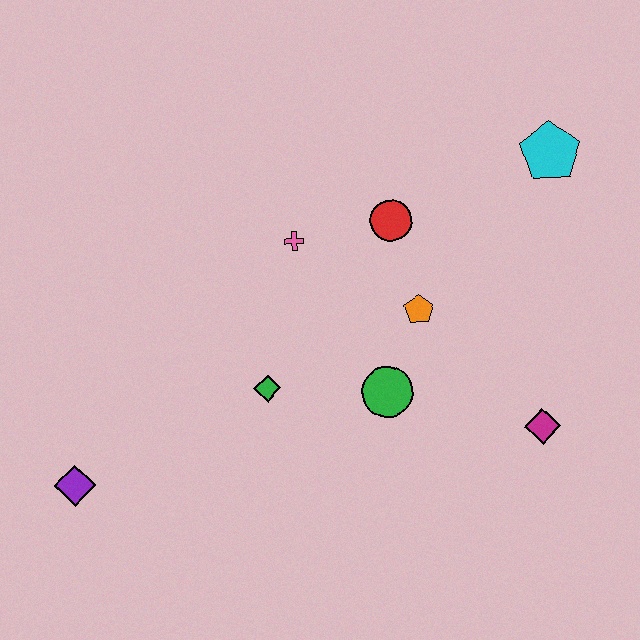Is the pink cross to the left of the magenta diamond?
Yes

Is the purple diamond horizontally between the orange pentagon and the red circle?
No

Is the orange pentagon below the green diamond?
No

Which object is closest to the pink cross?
The red circle is closest to the pink cross.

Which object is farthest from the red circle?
The purple diamond is farthest from the red circle.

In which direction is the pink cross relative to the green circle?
The pink cross is above the green circle.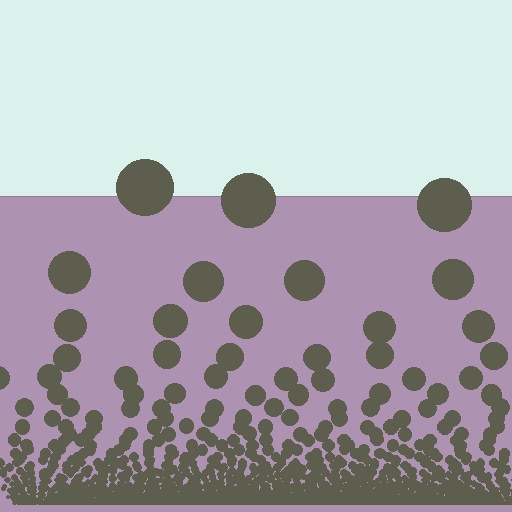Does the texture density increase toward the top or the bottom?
Density increases toward the bottom.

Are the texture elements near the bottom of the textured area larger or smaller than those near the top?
Smaller. The gradient is inverted — elements near the bottom are smaller and denser.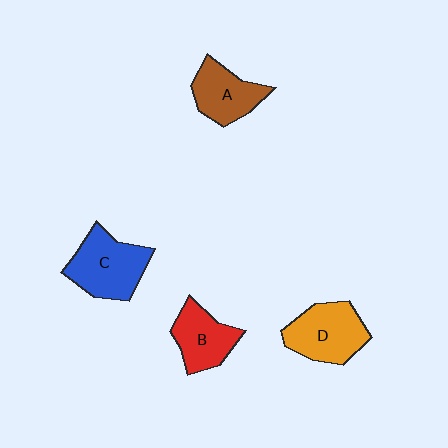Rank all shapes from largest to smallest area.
From largest to smallest: C (blue), D (orange), A (brown), B (red).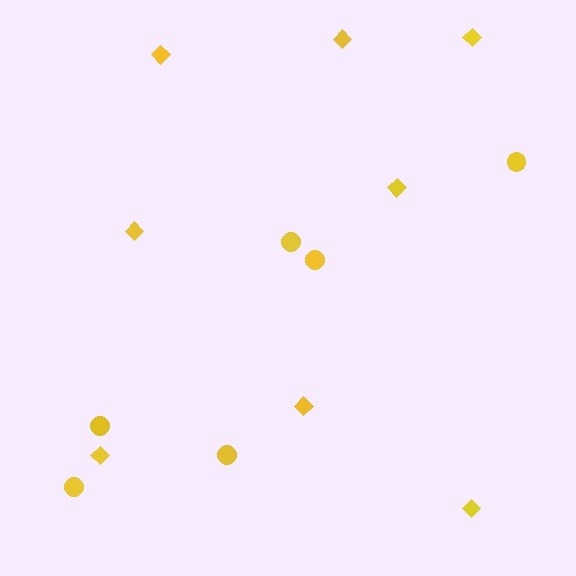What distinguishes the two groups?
There are 2 groups: one group of circles (6) and one group of diamonds (8).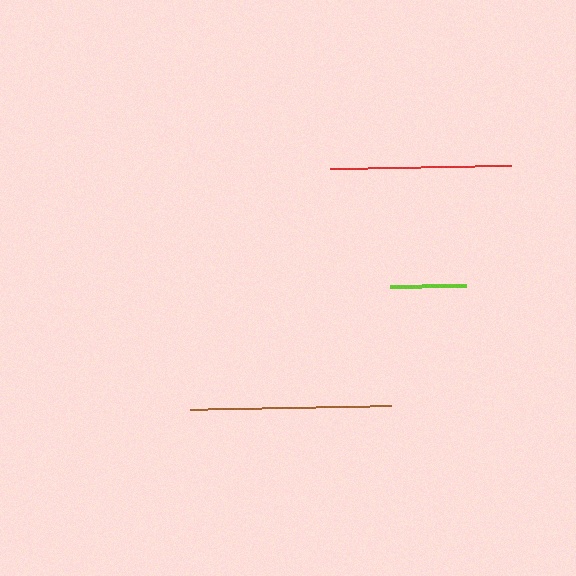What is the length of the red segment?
The red segment is approximately 181 pixels long.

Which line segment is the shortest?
The lime line is the shortest at approximately 76 pixels.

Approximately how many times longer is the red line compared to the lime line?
The red line is approximately 2.4 times the length of the lime line.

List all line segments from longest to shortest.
From longest to shortest: brown, red, lime.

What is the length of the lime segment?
The lime segment is approximately 76 pixels long.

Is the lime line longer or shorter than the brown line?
The brown line is longer than the lime line.